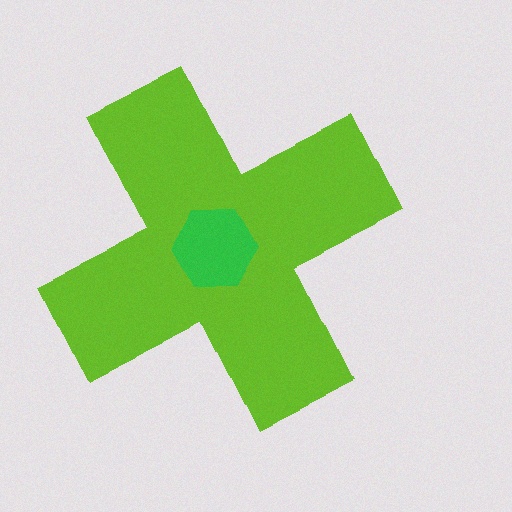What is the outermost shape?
The lime cross.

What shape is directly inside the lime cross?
The green hexagon.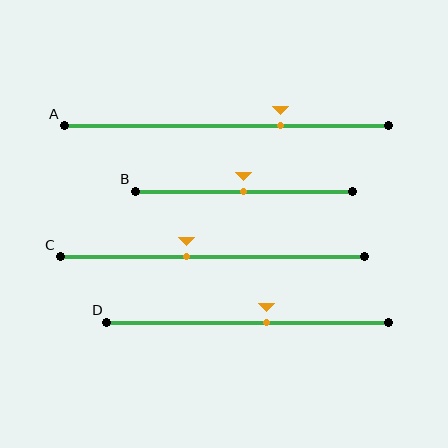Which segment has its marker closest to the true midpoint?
Segment B has its marker closest to the true midpoint.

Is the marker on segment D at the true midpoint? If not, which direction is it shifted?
No, the marker on segment D is shifted to the right by about 7% of the segment length.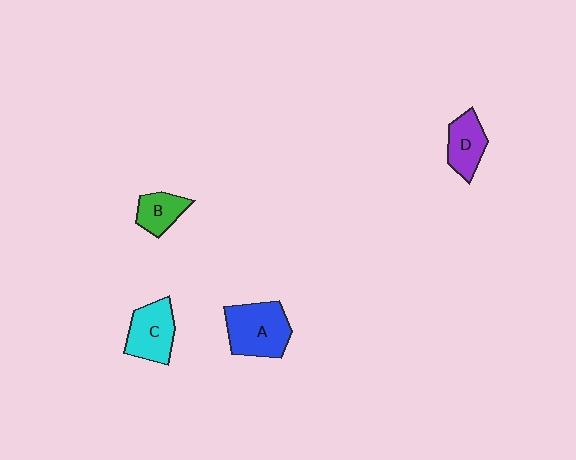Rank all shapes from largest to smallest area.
From largest to smallest: A (blue), C (cyan), D (purple), B (green).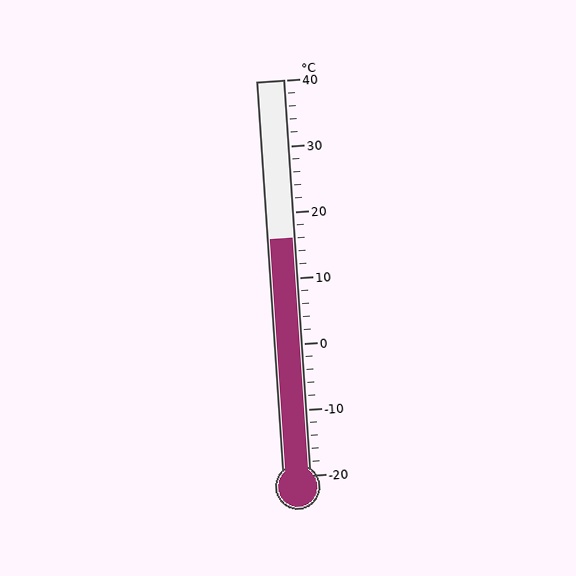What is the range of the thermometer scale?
The thermometer scale ranges from -20°C to 40°C.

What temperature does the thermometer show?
The thermometer shows approximately 16°C.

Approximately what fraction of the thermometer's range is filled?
The thermometer is filled to approximately 60% of its range.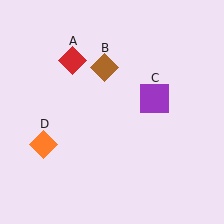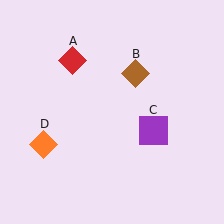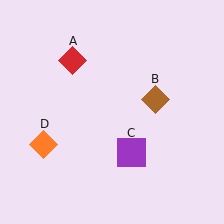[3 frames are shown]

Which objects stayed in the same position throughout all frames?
Red diamond (object A) and orange diamond (object D) remained stationary.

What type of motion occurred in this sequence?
The brown diamond (object B), purple square (object C) rotated clockwise around the center of the scene.